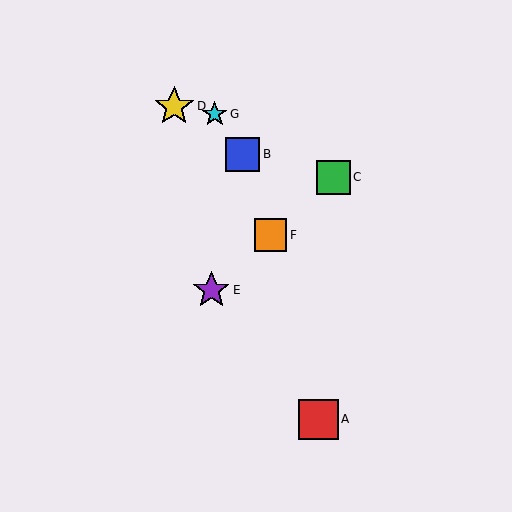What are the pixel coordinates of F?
Object F is at (271, 235).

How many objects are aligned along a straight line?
3 objects (C, E, F) are aligned along a straight line.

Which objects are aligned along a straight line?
Objects C, E, F are aligned along a straight line.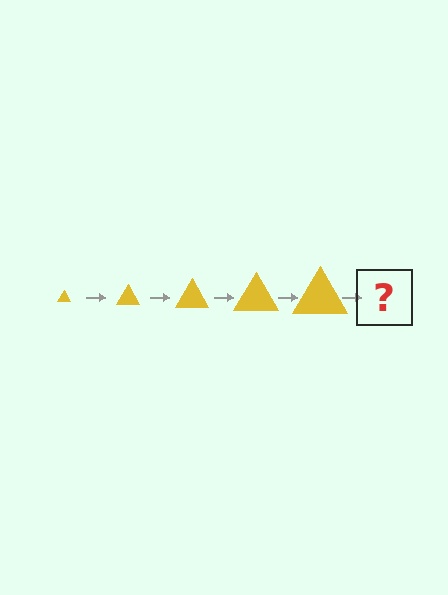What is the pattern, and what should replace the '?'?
The pattern is that the triangle gets progressively larger each step. The '?' should be a yellow triangle, larger than the previous one.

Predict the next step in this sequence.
The next step is a yellow triangle, larger than the previous one.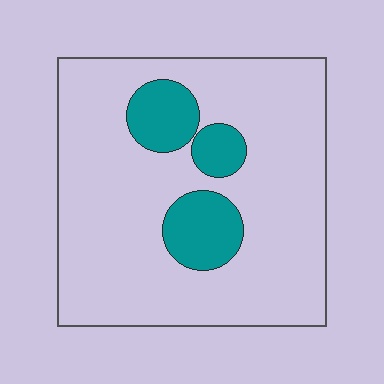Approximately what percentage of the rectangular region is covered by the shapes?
Approximately 15%.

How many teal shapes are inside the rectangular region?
3.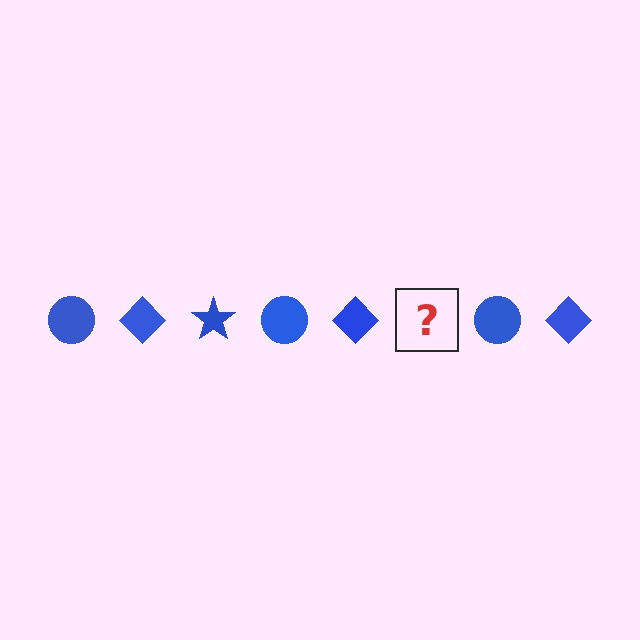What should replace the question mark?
The question mark should be replaced with a blue star.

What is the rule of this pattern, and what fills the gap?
The rule is that the pattern cycles through circle, diamond, star shapes in blue. The gap should be filled with a blue star.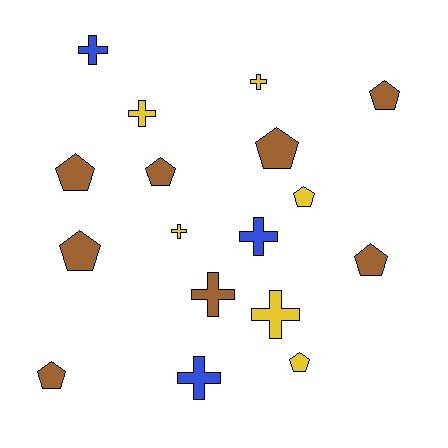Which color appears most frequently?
Brown, with 8 objects.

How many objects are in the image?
There are 17 objects.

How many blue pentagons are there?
There are no blue pentagons.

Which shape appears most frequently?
Pentagon, with 9 objects.